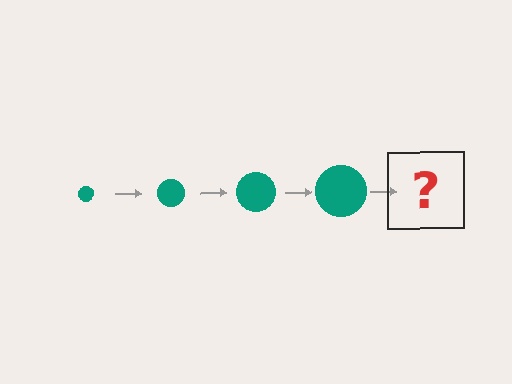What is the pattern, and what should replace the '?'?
The pattern is that the circle gets progressively larger each step. The '?' should be a teal circle, larger than the previous one.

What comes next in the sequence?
The next element should be a teal circle, larger than the previous one.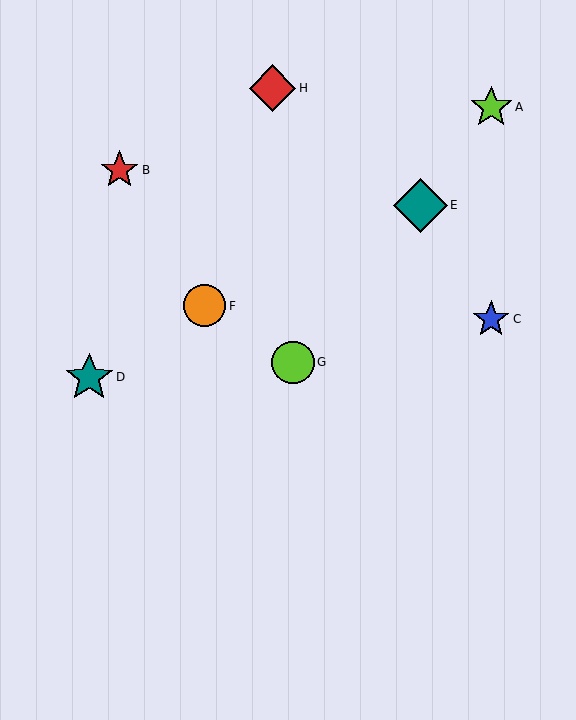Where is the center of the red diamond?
The center of the red diamond is at (272, 88).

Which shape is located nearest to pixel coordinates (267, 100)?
The red diamond (labeled H) at (272, 88) is nearest to that location.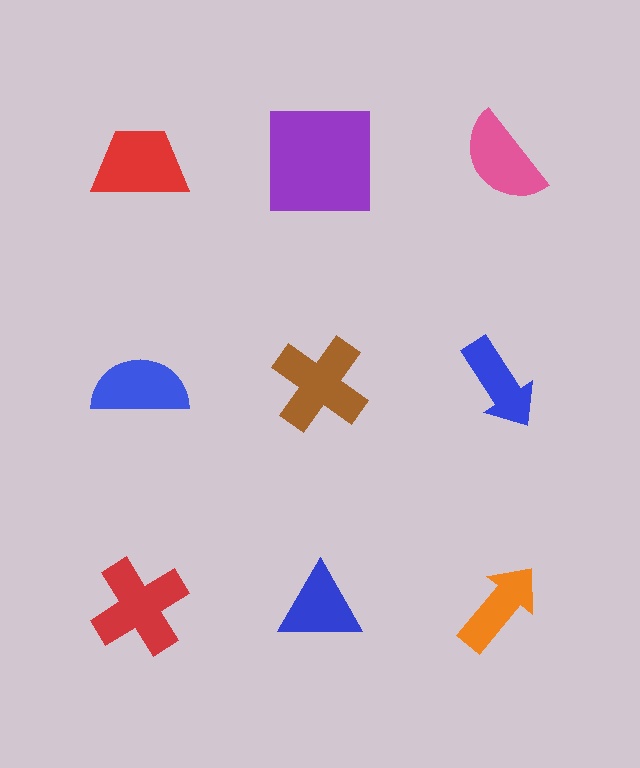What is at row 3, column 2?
A blue triangle.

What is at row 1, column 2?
A purple square.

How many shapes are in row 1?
3 shapes.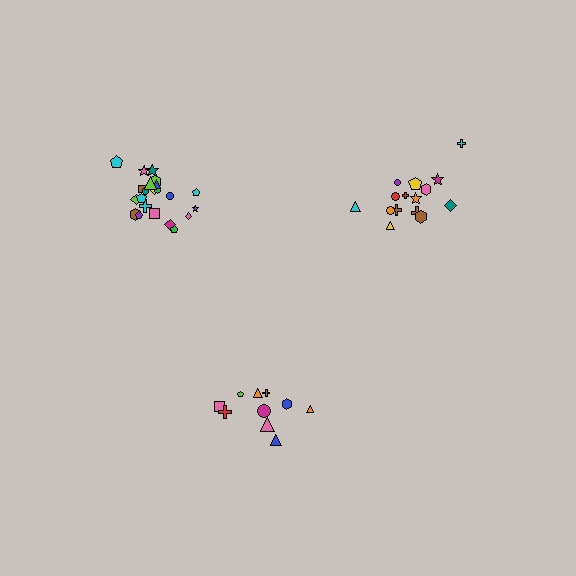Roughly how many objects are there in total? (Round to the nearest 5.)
Roughly 45 objects in total.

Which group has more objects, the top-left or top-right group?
The top-left group.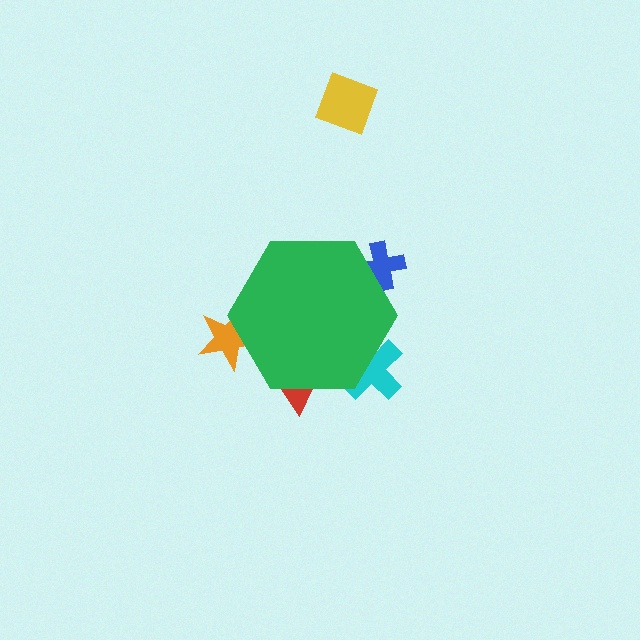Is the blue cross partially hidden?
Yes, the blue cross is partially hidden behind the green hexagon.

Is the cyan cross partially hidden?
Yes, the cyan cross is partially hidden behind the green hexagon.